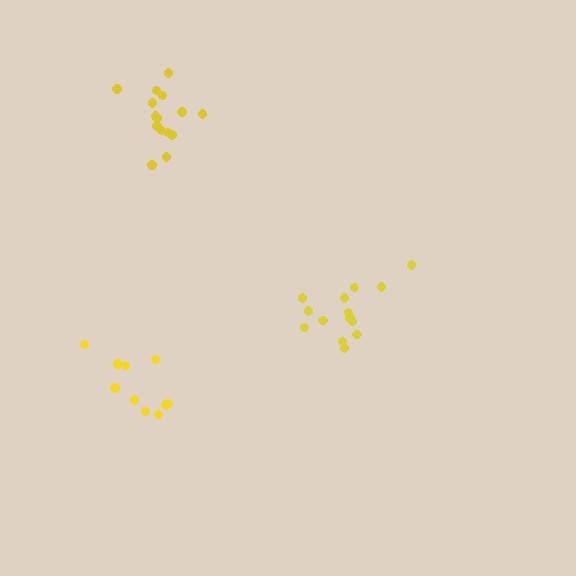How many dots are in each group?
Group 1: 14 dots, Group 2: 15 dots, Group 3: 10 dots (39 total).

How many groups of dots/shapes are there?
There are 3 groups.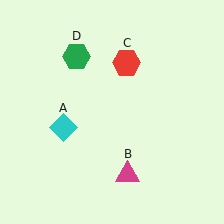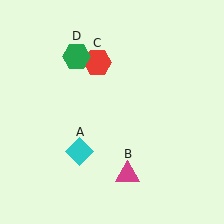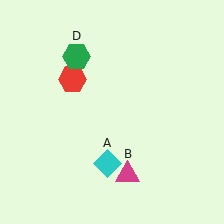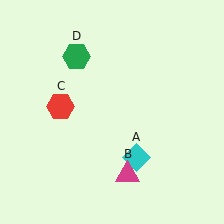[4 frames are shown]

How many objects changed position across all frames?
2 objects changed position: cyan diamond (object A), red hexagon (object C).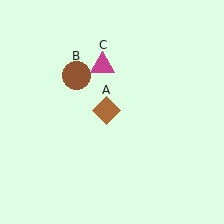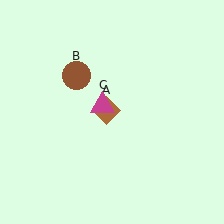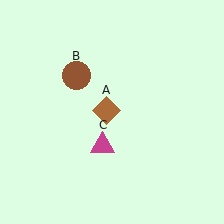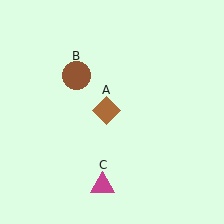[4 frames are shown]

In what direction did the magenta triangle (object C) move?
The magenta triangle (object C) moved down.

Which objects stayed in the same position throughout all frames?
Brown diamond (object A) and brown circle (object B) remained stationary.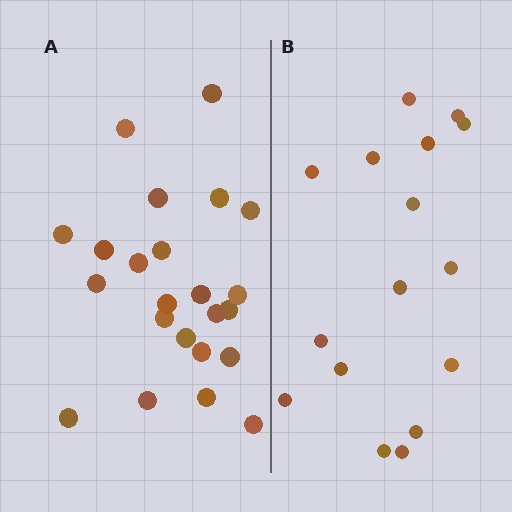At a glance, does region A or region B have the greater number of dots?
Region A (the left region) has more dots.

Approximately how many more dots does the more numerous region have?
Region A has roughly 8 or so more dots than region B.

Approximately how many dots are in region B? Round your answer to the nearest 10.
About 20 dots. (The exact count is 16, which rounds to 20.)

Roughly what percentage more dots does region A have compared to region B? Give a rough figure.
About 45% more.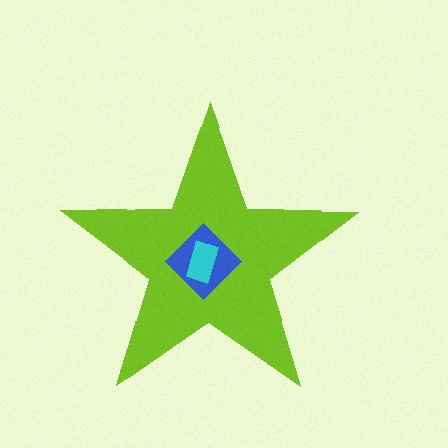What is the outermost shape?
The lime star.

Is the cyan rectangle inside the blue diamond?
Yes.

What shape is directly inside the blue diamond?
The cyan rectangle.